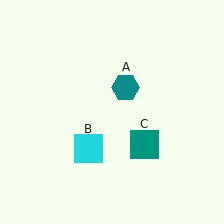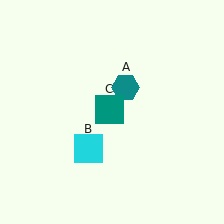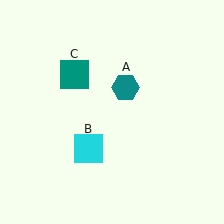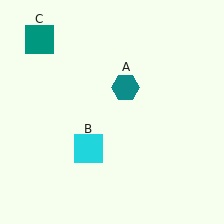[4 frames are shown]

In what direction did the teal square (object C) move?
The teal square (object C) moved up and to the left.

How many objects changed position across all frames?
1 object changed position: teal square (object C).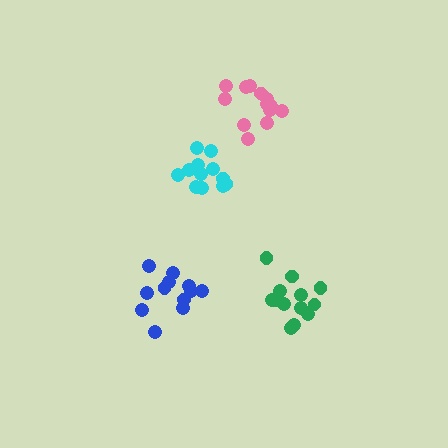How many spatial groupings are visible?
There are 4 spatial groupings.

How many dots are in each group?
Group 1: 13 dots, Group 2: 12 dots, Group 3: 12 dots, Group 4: 13 dots (50 total).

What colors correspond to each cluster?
The clusters are colored: green, cyan, blue, pink.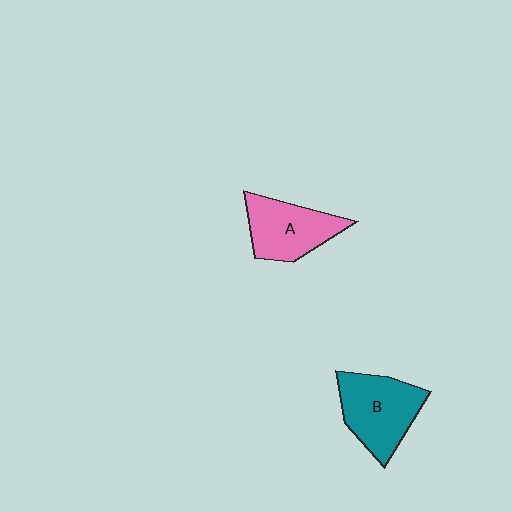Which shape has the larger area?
Shape B (teal).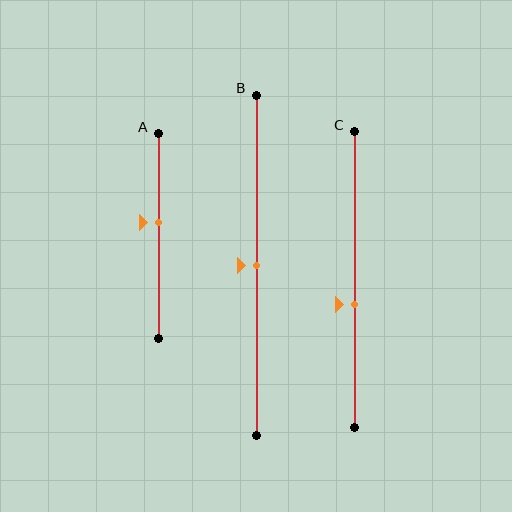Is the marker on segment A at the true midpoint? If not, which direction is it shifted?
No, the marker on segment A is shifted upward by about 7% of the segment length.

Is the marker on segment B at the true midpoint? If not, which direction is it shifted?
Yes, the marker on segment B is at the true midpoint.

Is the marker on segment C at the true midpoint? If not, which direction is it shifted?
No, the marker on segment C is shifted downward by about 8% of the segment length.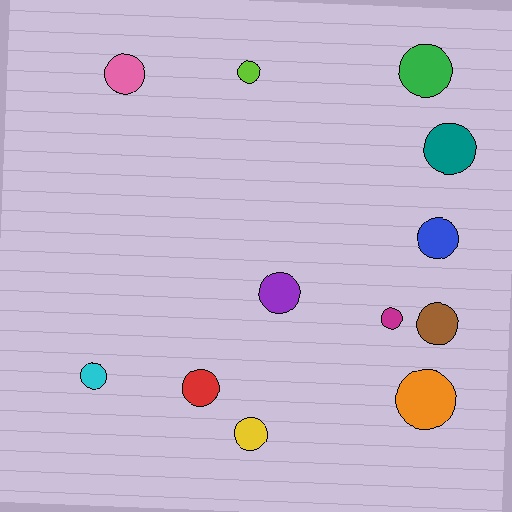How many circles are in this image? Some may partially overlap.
There are 12 circles.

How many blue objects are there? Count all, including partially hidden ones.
There is 1 blue object.